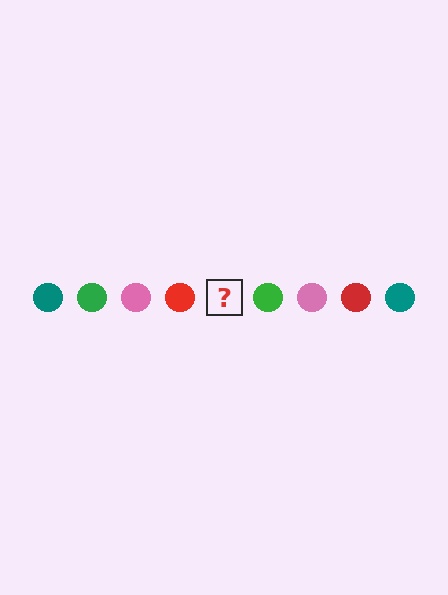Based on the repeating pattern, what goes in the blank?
The blank should be a teal circle.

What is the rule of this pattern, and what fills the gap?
The rule is that the pattern cycles through teal, green, pink, red circles. The gap should be filled with a teal circle.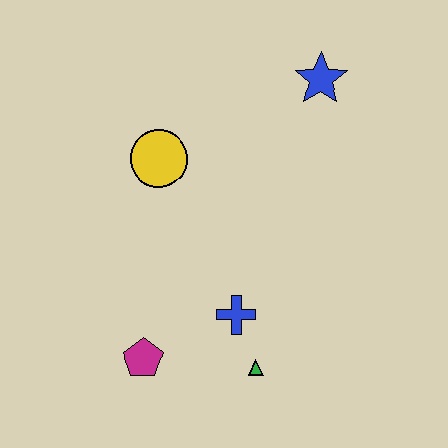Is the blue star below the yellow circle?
No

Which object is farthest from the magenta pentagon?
The blue star is farthest from the magenta pentagon.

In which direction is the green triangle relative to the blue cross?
The green triangle is below the blue cross.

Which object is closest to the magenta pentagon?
The blue cross is closest to the magenta pentagon.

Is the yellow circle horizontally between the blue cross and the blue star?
No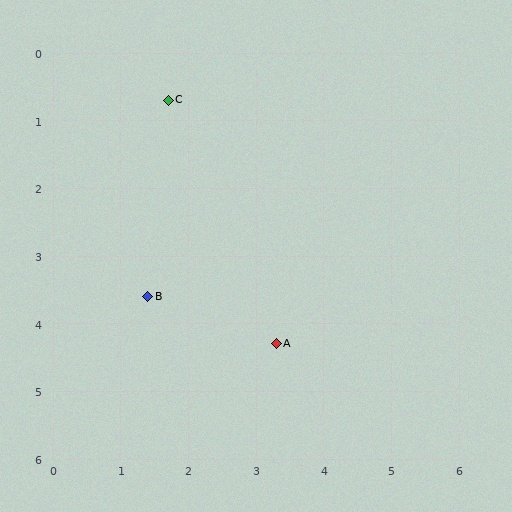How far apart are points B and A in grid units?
Points B and A are about 2.0 grid units apart.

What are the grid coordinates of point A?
Point A is at approximately (3.3, 4.3).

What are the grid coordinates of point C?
Point C is at approximately (1.7, 0.7).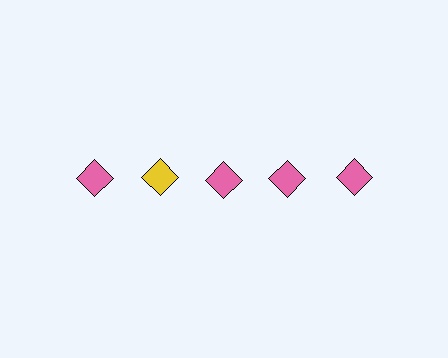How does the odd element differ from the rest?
It has a different color: yellow instead of pink.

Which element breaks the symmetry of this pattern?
The yellow diamond in the top row, second from left column breaks the symmetry. All other shapes are pink diamonds.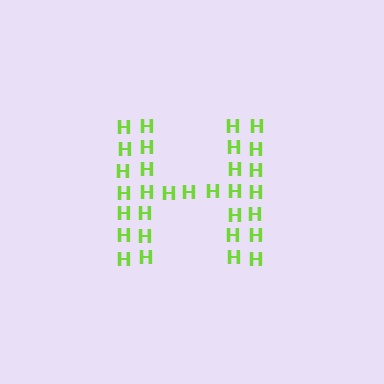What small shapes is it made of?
It is made of small letter H's.